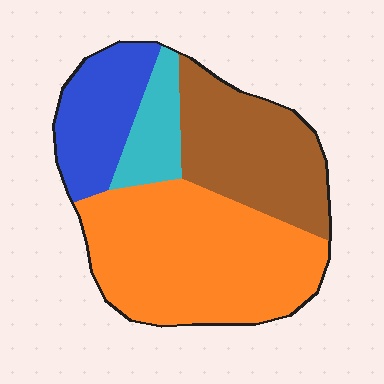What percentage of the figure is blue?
Blue covers about 15% of the figure.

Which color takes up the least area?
Cyan, at roughly 10%.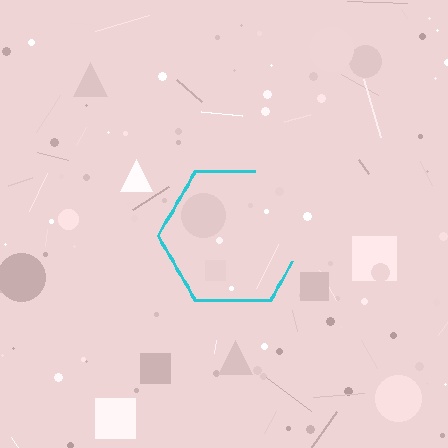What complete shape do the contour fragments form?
The contour fragments form a hexagon.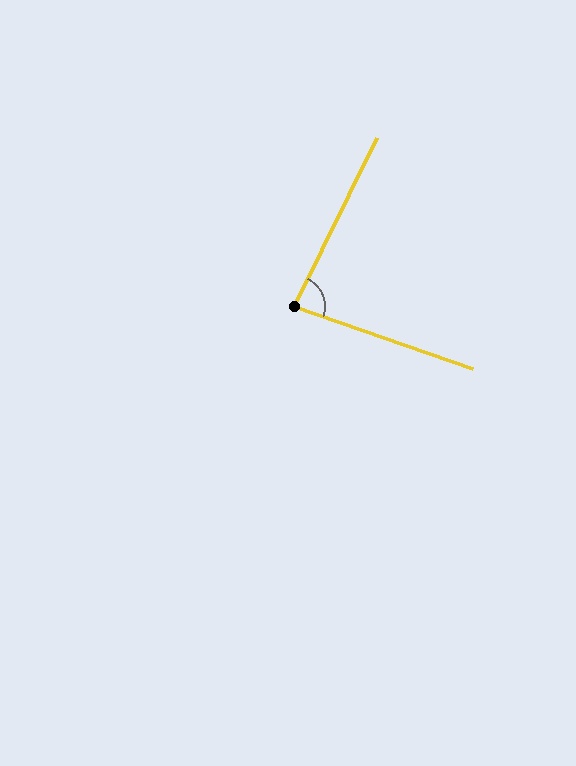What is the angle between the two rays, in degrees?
Approximately 83 degrees.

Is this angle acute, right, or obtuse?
It is acute.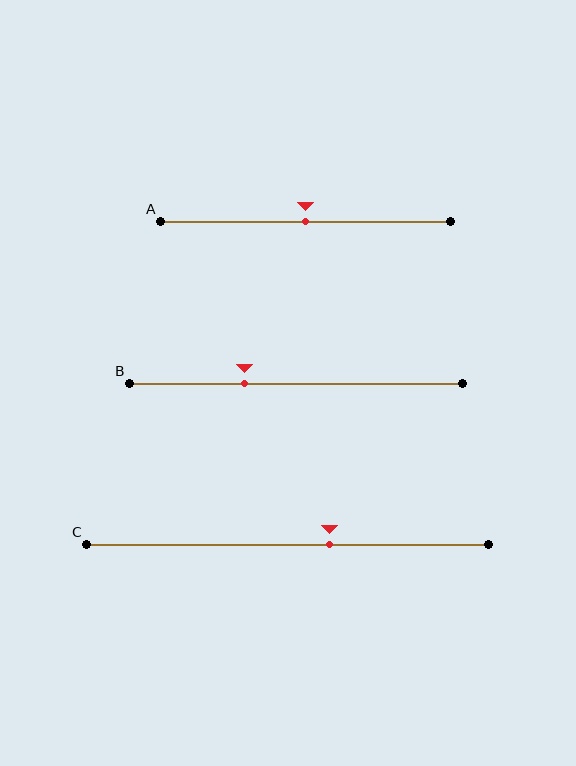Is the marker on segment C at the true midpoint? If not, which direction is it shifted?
No, the marker on segment C is shifted to the right by about 10% of the segment length.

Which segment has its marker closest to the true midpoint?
Segment A has its marker closest to the true midpoint.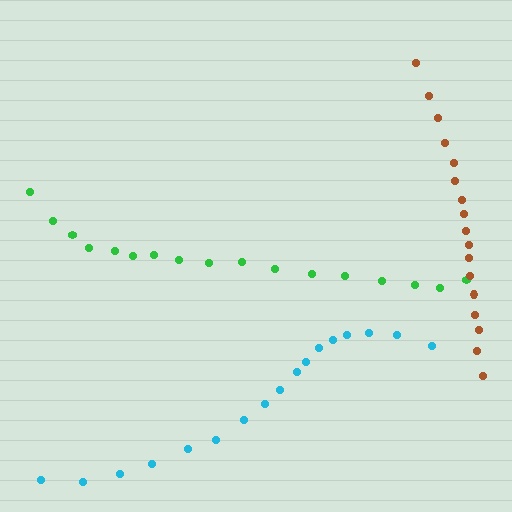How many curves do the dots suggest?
There are 3 distinct paths.